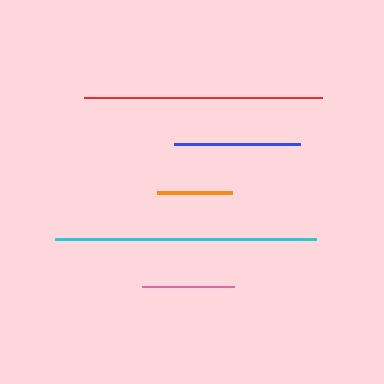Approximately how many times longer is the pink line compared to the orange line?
The pink line is approximately 1.2 times the length of the orange line.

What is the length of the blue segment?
The blue segment is approximately 126 pixels long.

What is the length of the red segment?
The red segment is approximately 237 pixels long.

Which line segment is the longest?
The cyan line is the longest at approximately 261 pixels.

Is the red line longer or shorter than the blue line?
The red line is longer than the blue line.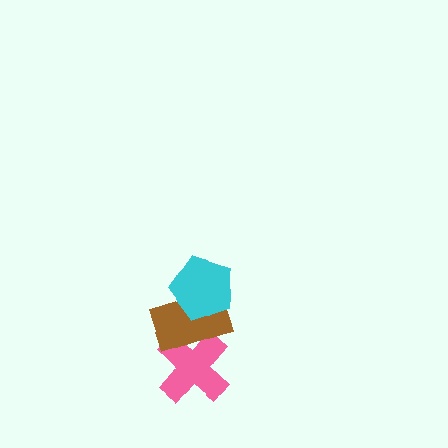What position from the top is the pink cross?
The pink cross is 3rd from the top.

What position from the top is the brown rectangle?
The brown rectangle is 2nd from the top.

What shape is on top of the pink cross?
The brown rectangle is on top of the pink cross.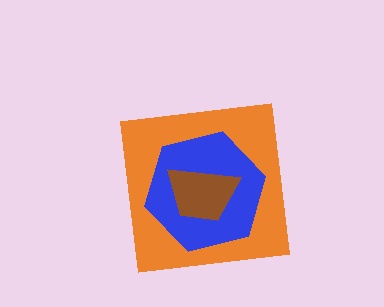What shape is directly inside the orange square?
The blue hexagon.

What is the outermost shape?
The orange square.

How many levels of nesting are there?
3.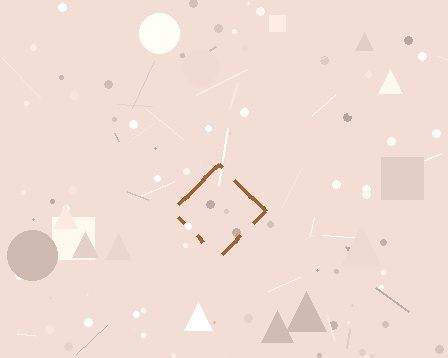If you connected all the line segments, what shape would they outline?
They would outline a diamond.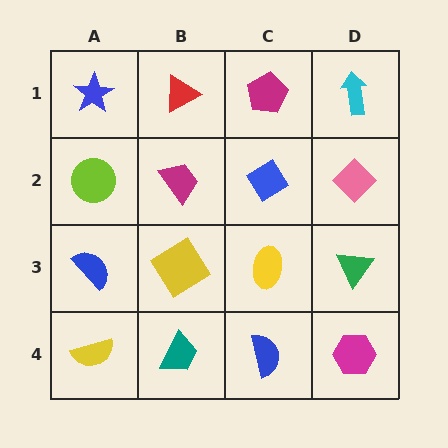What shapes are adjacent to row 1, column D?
A pink diamond (row 2, column D), a magenta pentagon (row 1, column C).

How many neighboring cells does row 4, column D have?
2.